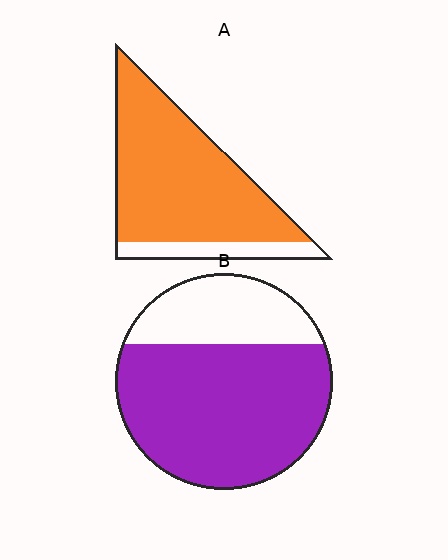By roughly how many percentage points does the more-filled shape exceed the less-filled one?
By roughly 15 percentage points (A over B).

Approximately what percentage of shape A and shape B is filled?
A is approximately 85% and B is approximately 70%.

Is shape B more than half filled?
Yes.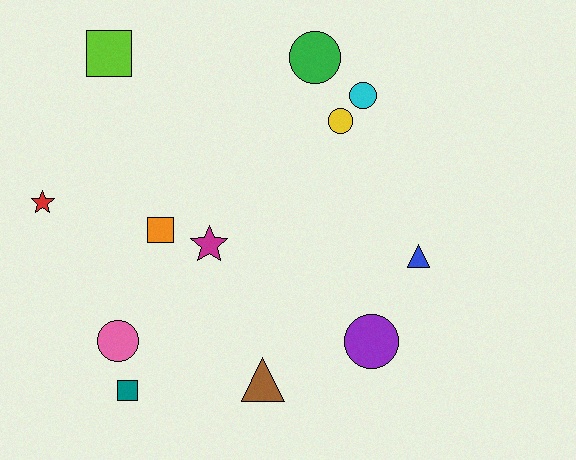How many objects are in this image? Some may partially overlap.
There are 12 objects.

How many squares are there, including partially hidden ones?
There are 3 squares.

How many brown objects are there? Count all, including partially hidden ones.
There is 1 brown object.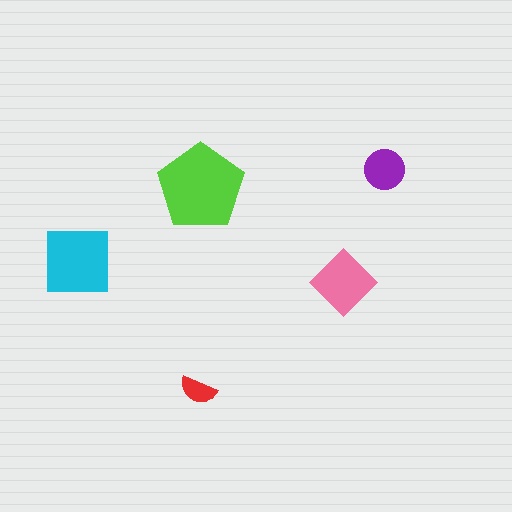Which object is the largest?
The lime pentagon.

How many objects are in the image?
There are 5 objects in the image.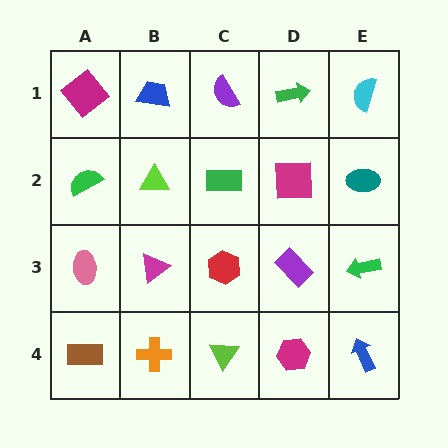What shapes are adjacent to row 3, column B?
A lime triangle (row 2, column B), an orange cross (row 4, column B), a pink ellipse (row 3, column A), a red hexagon (row 3, column C).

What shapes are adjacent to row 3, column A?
A green semicircle (row 2, column A), a brown rectangle (row 4, column A), a magenta triangle (row 3, column B).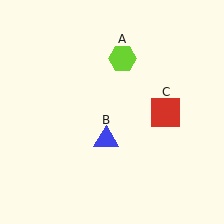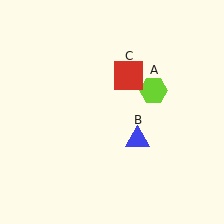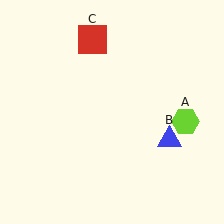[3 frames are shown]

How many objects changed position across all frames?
3 objects changed position: lime hexagon (object A), blue triangle (object B), red square (object C).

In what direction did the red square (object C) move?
The red square (object C) moved up and to the left.